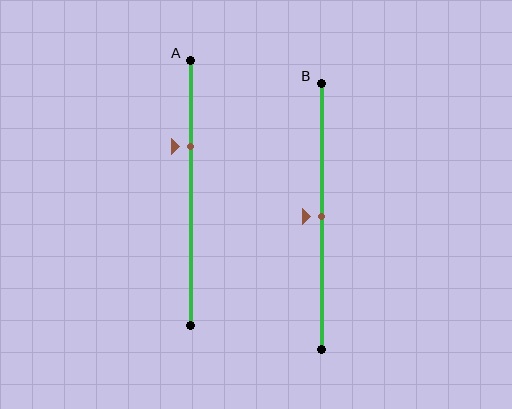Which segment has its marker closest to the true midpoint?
Segment B has its marker closest to the true midpoint.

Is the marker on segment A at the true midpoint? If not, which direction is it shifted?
No, the marker on segment A is shifted upward by about 18% of the segment length.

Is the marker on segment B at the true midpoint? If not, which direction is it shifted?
Yes, the marker on segment B is at the true midpoint.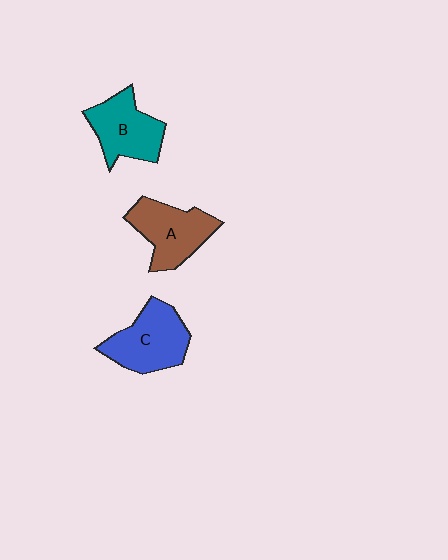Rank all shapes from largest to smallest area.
From largest to smallest: C (blue), A (brown), B (teal).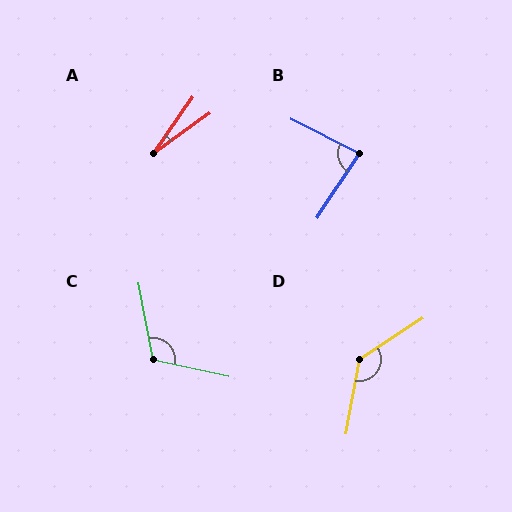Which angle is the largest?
D, at approximately 134 degrees.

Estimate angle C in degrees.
Approximately 113 degrees.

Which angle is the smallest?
A, at approximately 19 degrees.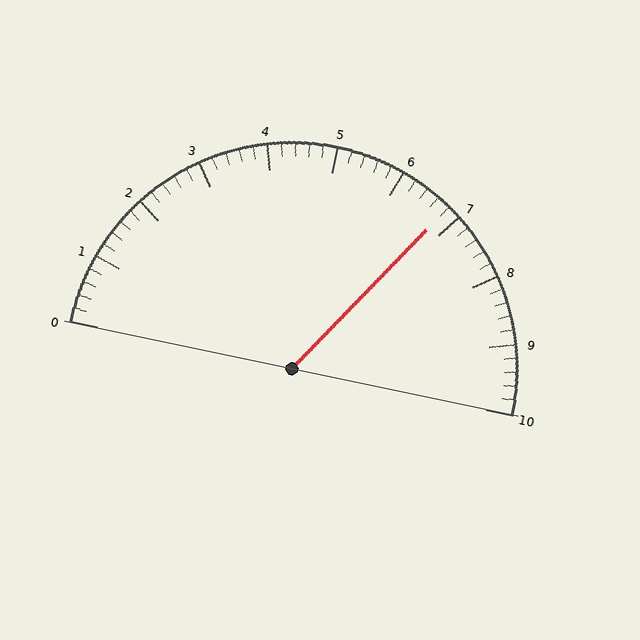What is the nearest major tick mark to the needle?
The nearest major tick mark is 7.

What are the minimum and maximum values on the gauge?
The gauge ranges from 0 to 10.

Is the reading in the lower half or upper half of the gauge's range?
The reading is in the upper half of the range (0 to 10).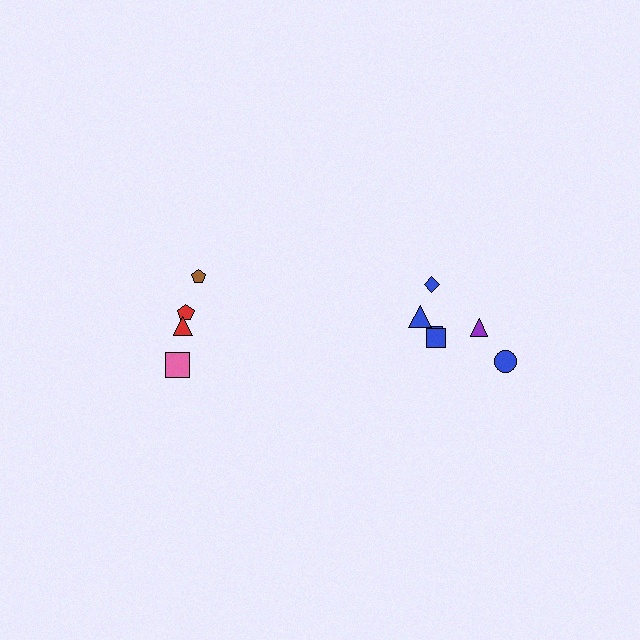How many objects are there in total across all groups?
There are 10 objects.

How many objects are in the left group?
There are 4 objects.